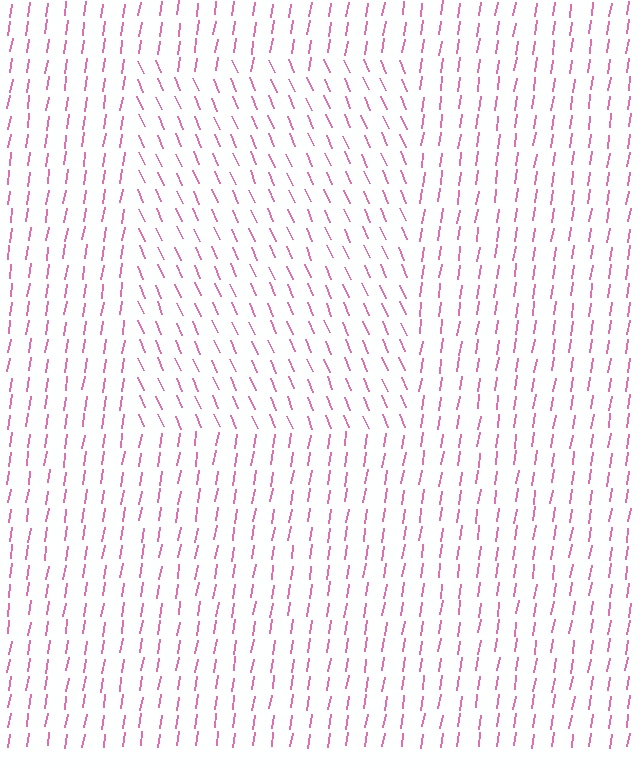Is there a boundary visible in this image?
Yes, there is a texture boundary formed by a change in line orientation.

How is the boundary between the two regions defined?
The boundary is defined purely by a change in line orientation (approximately 32 degrees difference). All lines are the same color and thickness.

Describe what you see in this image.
The image is filled with small pink line segments. A rectangle region in the image has lines oriented differently from the surrounding lines, creating a visible texture boundary.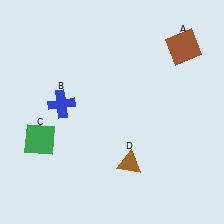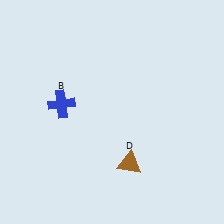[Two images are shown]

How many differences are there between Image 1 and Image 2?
There are 2 differences between the two images.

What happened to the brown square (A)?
The brown square (A) was removed in Image 2. It was in the top-right area of Image 1.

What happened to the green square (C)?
The green square (C) was removed in Image 2. It was in the bottom-left area of Image 1.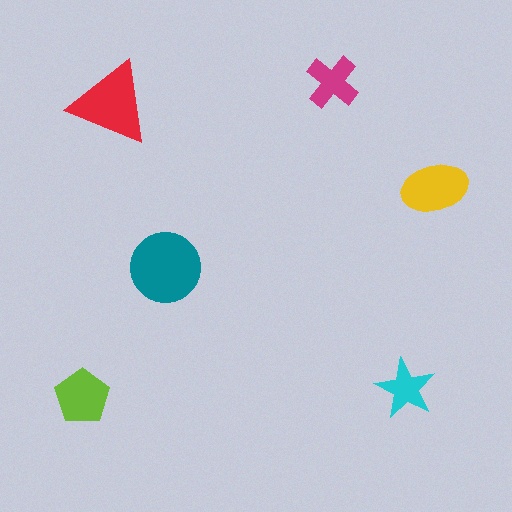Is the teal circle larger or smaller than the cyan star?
Larger.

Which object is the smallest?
The cyan star.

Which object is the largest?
The teal circle.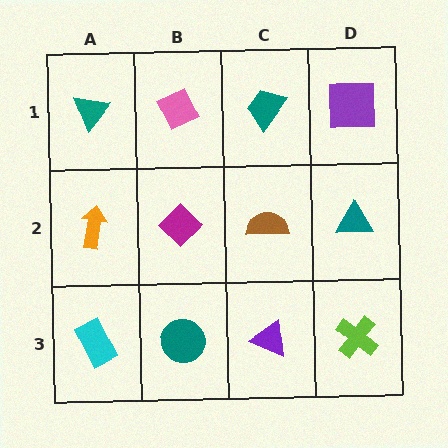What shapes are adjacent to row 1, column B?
A magenta diamond (row 2, column B), a teal triangle (row 1, column A), a teal trapezoid (row 1, column C).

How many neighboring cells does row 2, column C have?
4.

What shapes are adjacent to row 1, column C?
A brown semicircle (row 2, column C), a pink diamond (row 1, column B), a purple square (row 1, column D).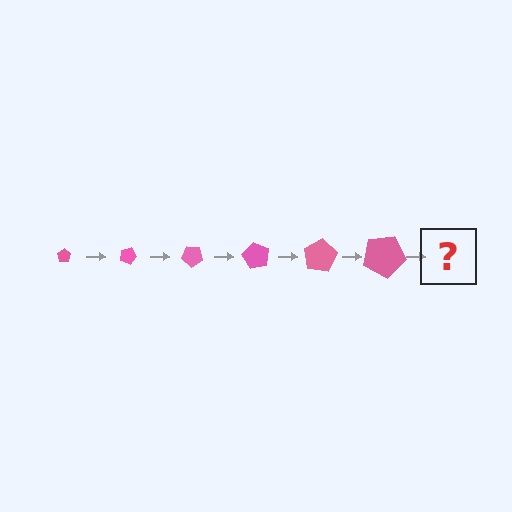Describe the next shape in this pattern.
It should be a pentagon, larger than the previous one and rotated 120 degrees from the start.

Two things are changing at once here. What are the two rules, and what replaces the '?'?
The two rules are that the pentagon grows larger each step and it rotates 20 degrees each step. The '?' should be a pentagon, larger than the previous one and rotated 120 degrees from the start.